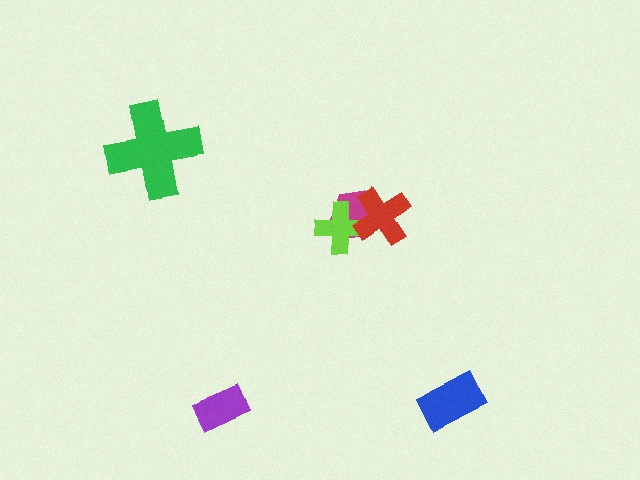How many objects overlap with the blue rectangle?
0 objects overlap with the blue rectangle.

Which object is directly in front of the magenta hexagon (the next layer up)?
The lime cross is directly in front of the magenta hexagon.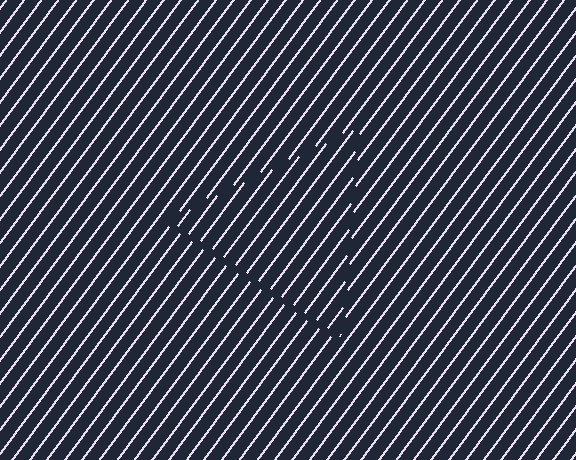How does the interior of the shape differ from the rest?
The interior of the shape contains the same grating, shifted by half a period — the contour is defined by the phase discontinuity where line-ends from the inner and outer gratings abut.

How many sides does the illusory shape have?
3 sides — the line-ends trace a triangle.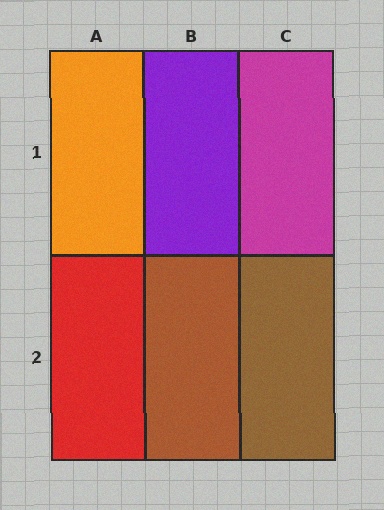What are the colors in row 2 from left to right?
Red, brown, brown.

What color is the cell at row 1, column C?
Magenta.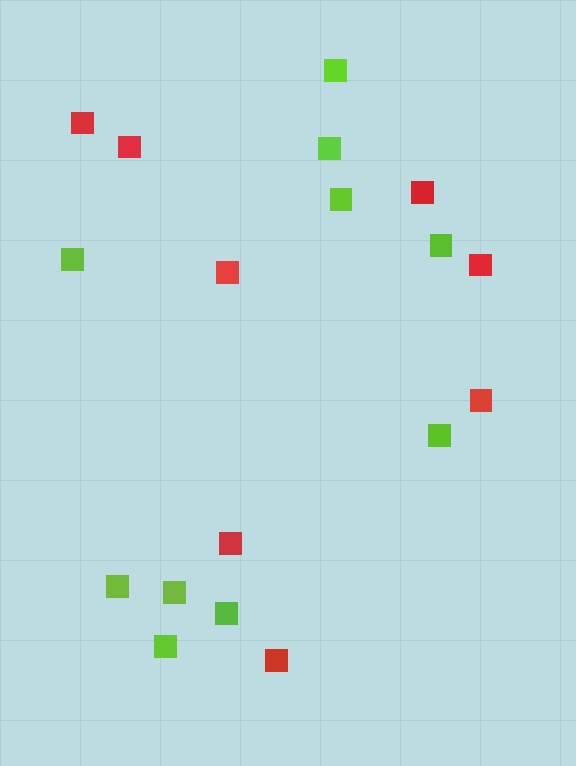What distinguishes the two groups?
There are 2 groups: one group of lime squares (10) and one group of red squares (8).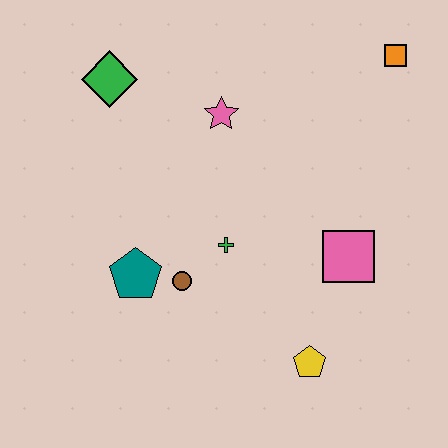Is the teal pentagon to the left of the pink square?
Yes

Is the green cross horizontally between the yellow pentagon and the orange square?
No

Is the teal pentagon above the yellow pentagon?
Yes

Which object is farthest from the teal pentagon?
The orange square is farthest from the teal pentagon.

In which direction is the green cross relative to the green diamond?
The green cross is below the green diamond.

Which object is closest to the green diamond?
The pink star is closest to the green diamond.